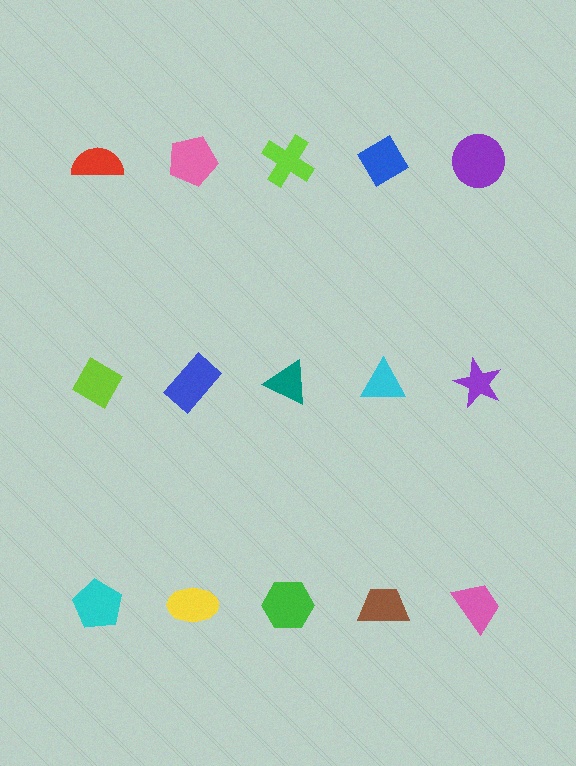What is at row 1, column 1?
A red semicircle.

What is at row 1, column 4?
A blue diamond.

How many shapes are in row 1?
5 shapes.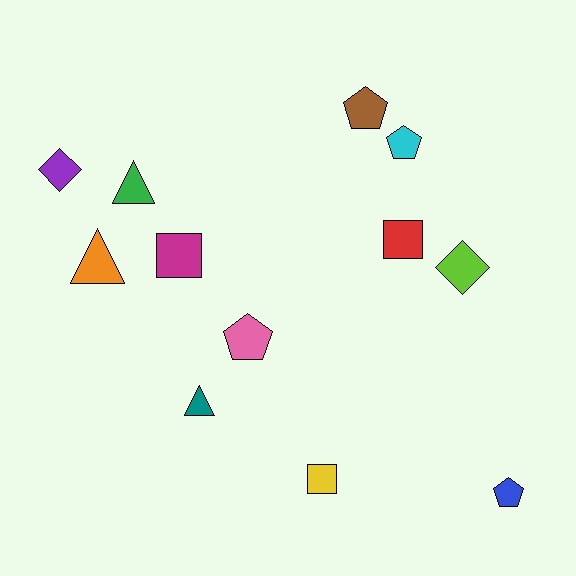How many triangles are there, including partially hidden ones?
There are 3 triangles.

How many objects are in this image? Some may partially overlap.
There are 12 objects.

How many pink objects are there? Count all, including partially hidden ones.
There is 1 pink object.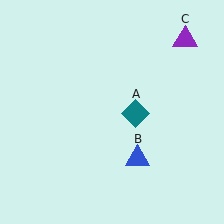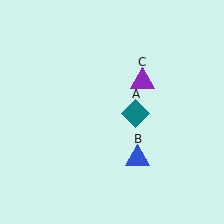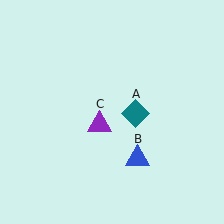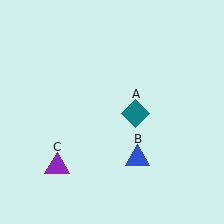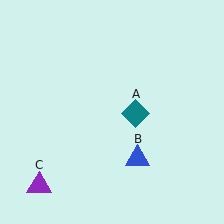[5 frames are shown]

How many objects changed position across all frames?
1 object changed position: purple triangle (object C).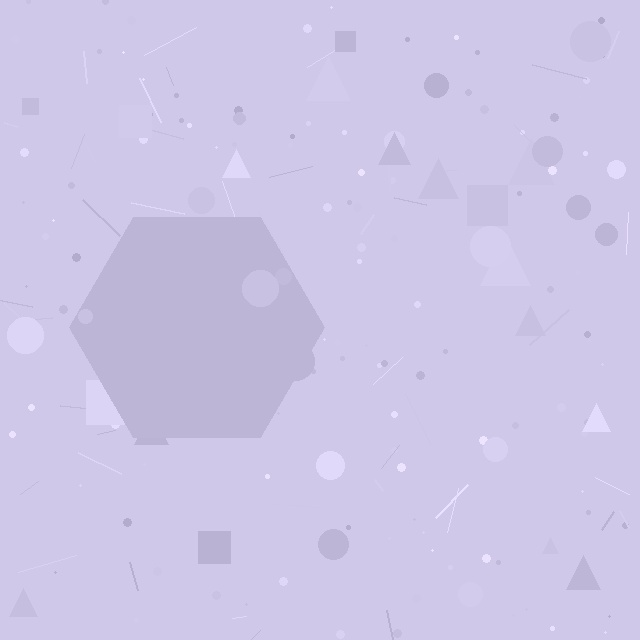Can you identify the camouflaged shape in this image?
The camouflaged shape is a hexagon.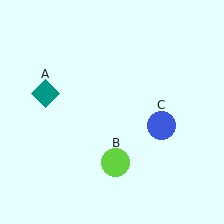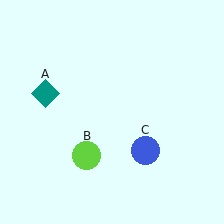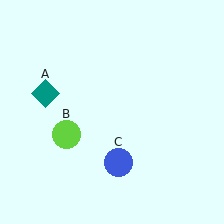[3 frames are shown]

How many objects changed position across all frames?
2 objects changed position: lime circle (object B), blue circle (object C).